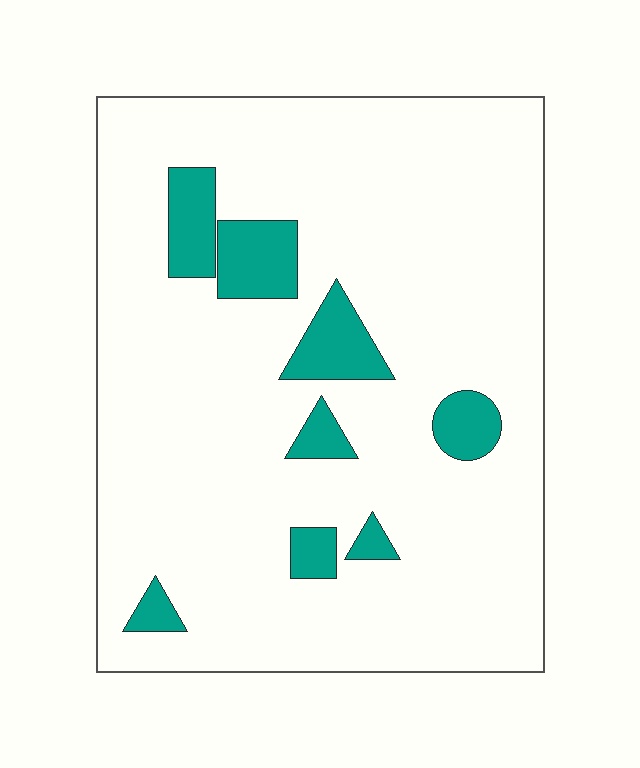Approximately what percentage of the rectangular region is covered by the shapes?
Approximately 10%.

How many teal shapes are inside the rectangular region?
8.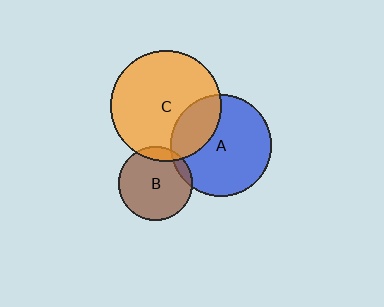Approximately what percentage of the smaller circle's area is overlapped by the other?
Approximately 25%.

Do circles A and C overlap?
Yes.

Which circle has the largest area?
Circle C (orange).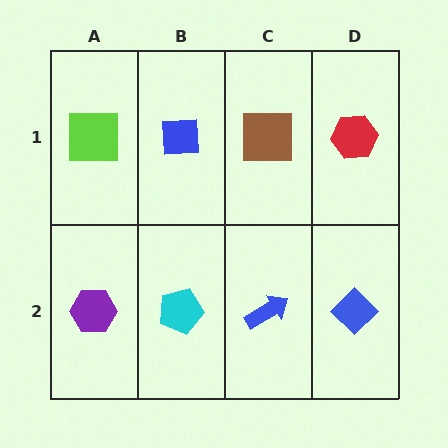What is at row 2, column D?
A blue diamond.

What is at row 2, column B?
A cyan pentagon.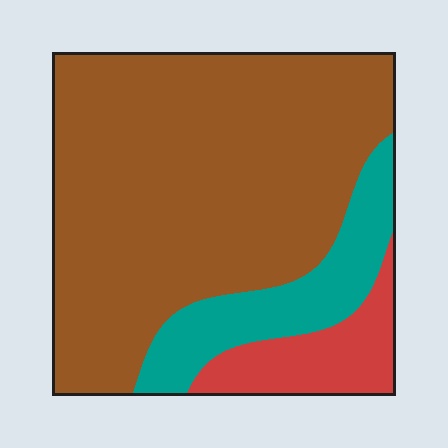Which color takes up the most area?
Brown, at roughly 70%.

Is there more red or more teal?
Teal.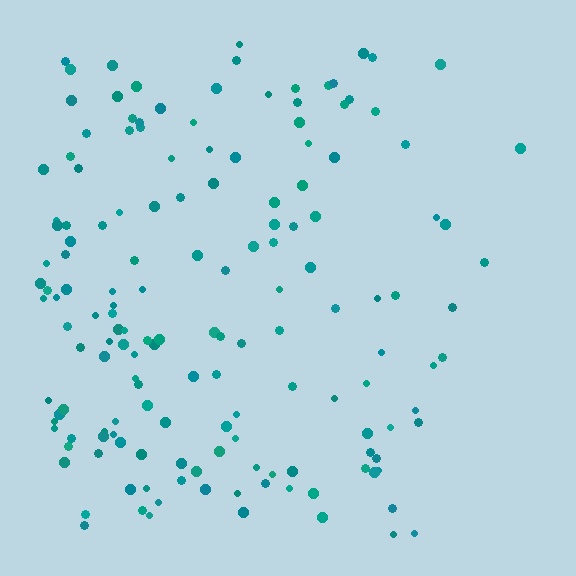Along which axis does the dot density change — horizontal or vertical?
Horizontal.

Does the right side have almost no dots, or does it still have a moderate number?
Still a moderate number, just noticeably fewer than the left.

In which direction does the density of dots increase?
From right to left, with the left side densest.